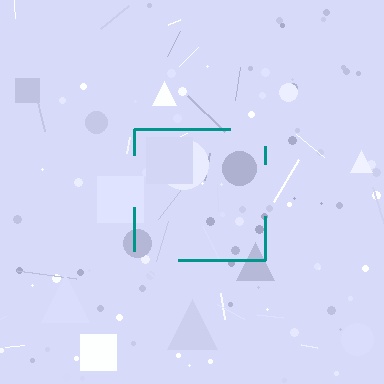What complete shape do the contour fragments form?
The contour fragments form a square.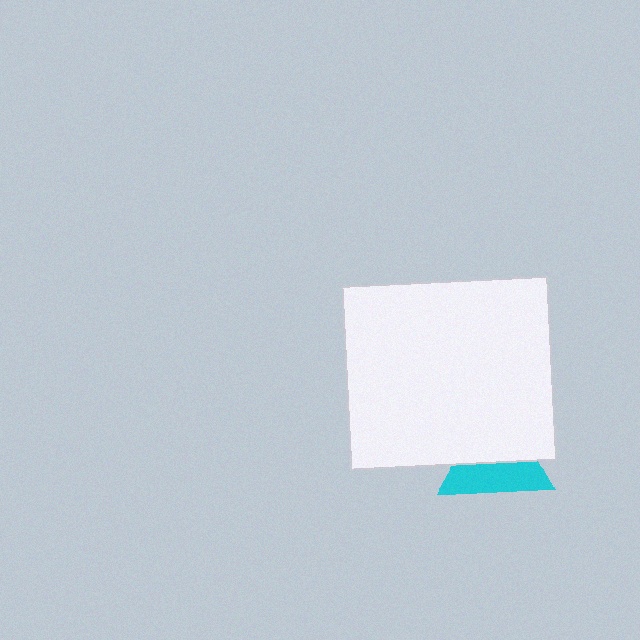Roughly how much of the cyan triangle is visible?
About half of it is visible (roughly 49%).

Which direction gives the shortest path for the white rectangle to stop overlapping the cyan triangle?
Moving up gives the shortest separation.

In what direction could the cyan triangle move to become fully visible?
The cyan triangle could move down. That would shift it out from behind the white rectangle entirely.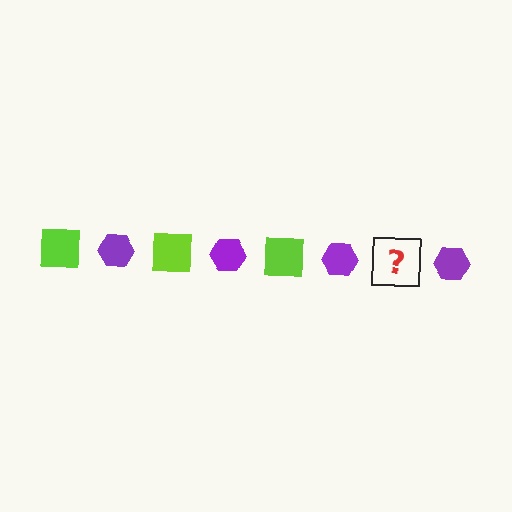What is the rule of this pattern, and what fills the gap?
The rule is that the pattern alternates between lime square and purple hexagon. The gap should be filled with a lime square.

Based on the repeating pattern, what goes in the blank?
The blank should be a lime square.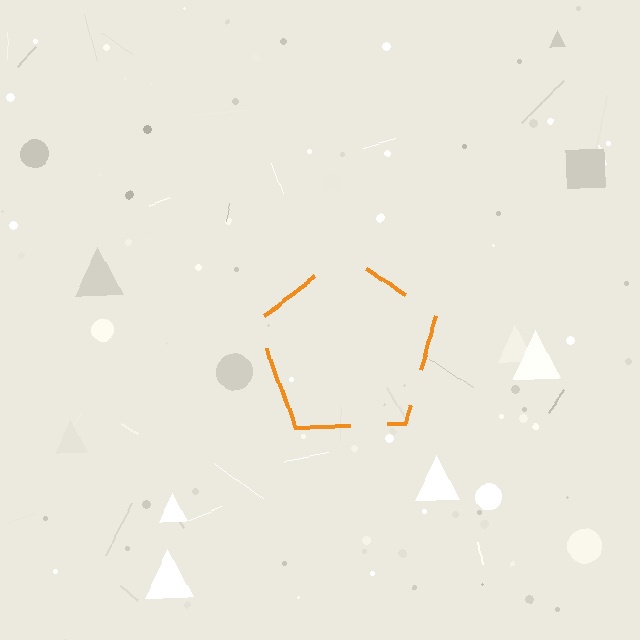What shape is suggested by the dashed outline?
The dashed outline suggests a pentagon.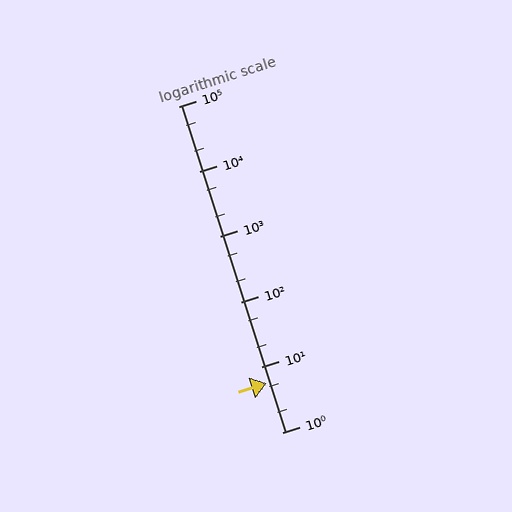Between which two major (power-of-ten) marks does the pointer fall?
The pointer is between 1 and 10.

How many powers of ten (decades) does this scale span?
The scale spans 5 decades, from 1 to 100000.